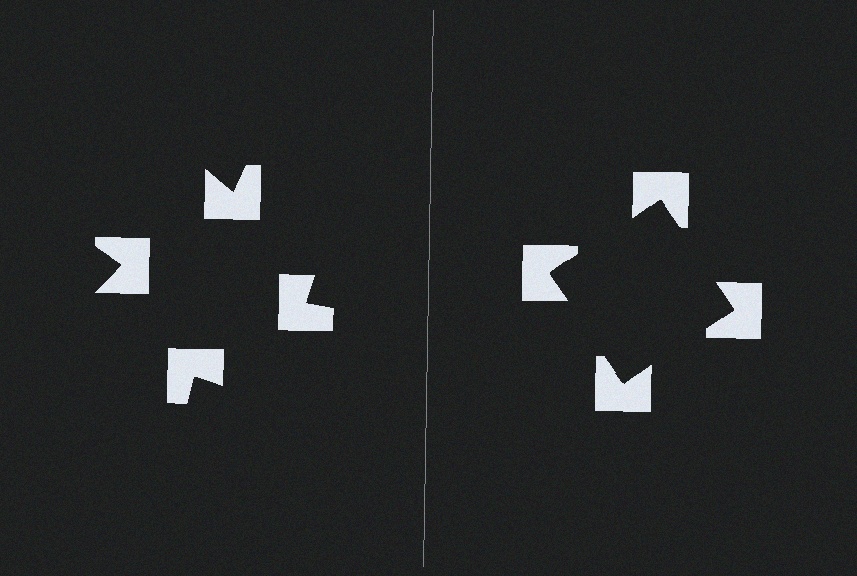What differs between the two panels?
The notched squares are positioned identically on both sides; only the wedge orientations differ. On the right they align to a square; on the left they are misaligned.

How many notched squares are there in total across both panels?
8 — 4 on each side.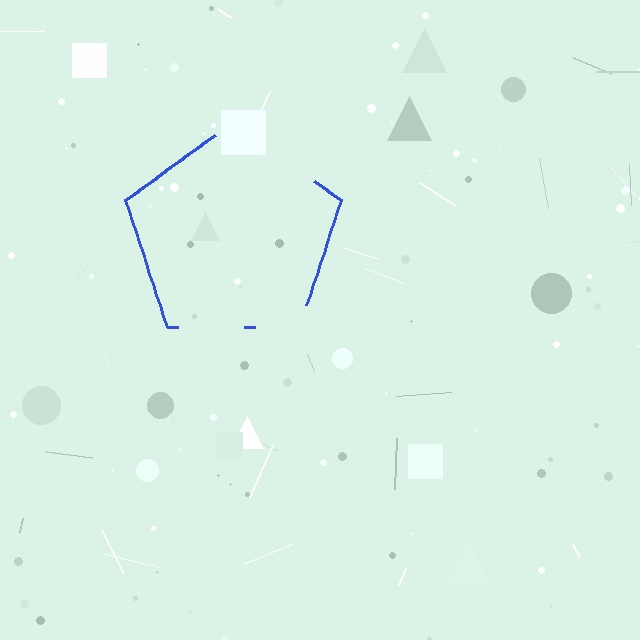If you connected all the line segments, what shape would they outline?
They would outline a pentagon.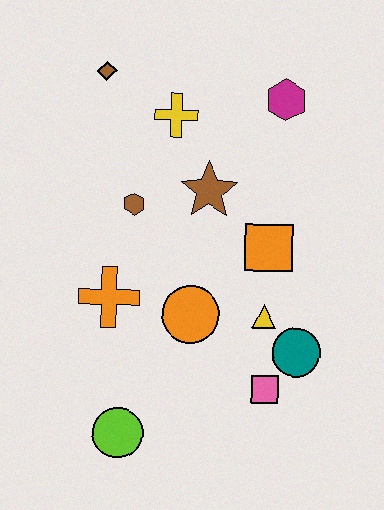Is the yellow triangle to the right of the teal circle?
No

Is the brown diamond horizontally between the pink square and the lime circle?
No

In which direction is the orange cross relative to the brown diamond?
The orange cross is below the brown diamond.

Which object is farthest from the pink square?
The brown diamond is farthest from the pink square.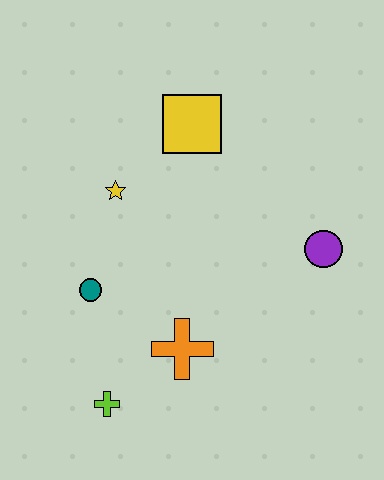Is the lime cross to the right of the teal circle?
Yes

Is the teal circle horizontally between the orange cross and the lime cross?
No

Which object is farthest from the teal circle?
The purple circle is farthest from the teal circle.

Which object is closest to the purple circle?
The orange cross is closest to the purple circle.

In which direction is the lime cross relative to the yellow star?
The lime cross is below the yellow star.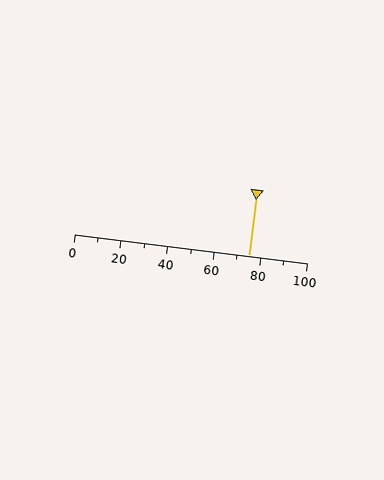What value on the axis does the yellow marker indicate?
The marker indicates approximately 75.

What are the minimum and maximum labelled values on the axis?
The axis runs from 0 to 100.